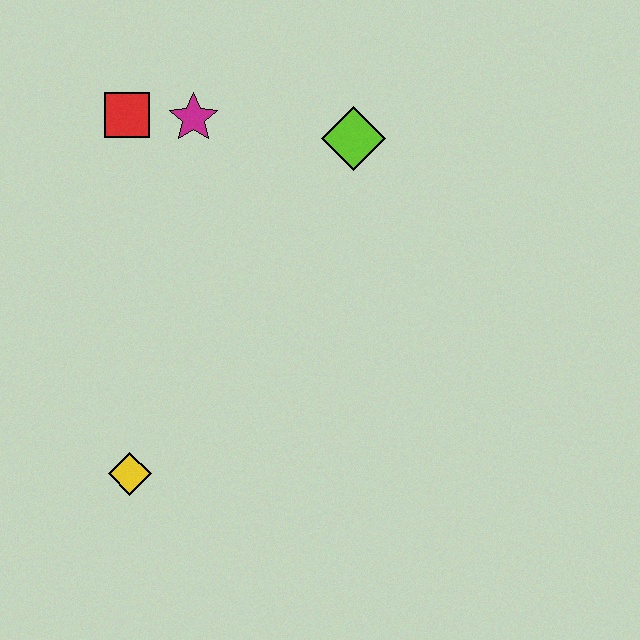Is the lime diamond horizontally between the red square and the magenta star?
No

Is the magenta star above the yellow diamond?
Yes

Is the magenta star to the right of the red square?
Yes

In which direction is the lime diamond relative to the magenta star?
The lime diamond is to the right of the magenta star.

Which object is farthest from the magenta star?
The yellow diamond is farthest from the magenta star.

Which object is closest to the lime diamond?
The magenta star is closest to the lime diamond.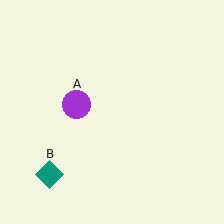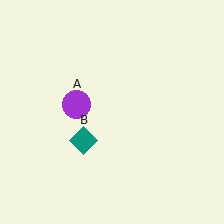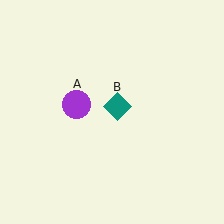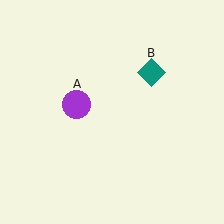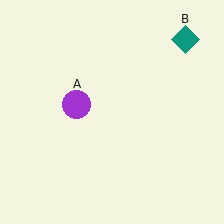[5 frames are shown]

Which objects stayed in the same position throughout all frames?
Purple circle (object A) remained stationary.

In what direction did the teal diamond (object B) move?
The teal diamond (object B) moved up and to the right.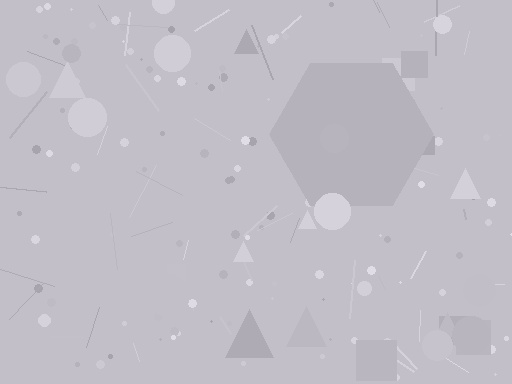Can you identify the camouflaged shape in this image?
The camouflaged shape is a hexagon.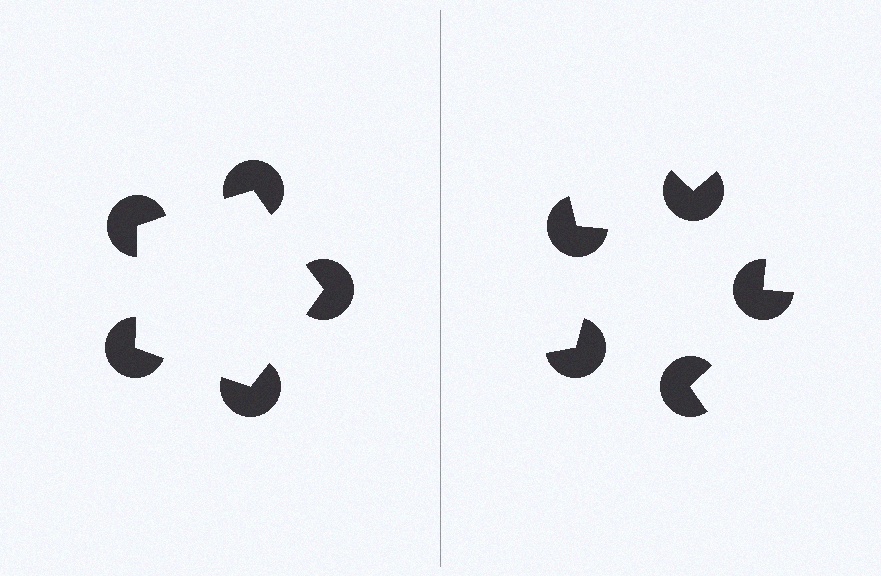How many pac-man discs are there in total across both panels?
10 — 5 on each side.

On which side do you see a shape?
An illusory pentagon appears on the left side. On the right side the wedge cuts are rotated, so no coherent shape forms.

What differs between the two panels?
The pac-man discs are positioned identically on both sides; only the wedge orientations differ. On the left they align to a pentagon; on the right they are misaligned.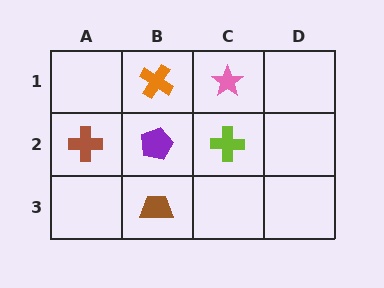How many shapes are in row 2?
3 shapes.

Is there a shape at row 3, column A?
No, that cell is empty.